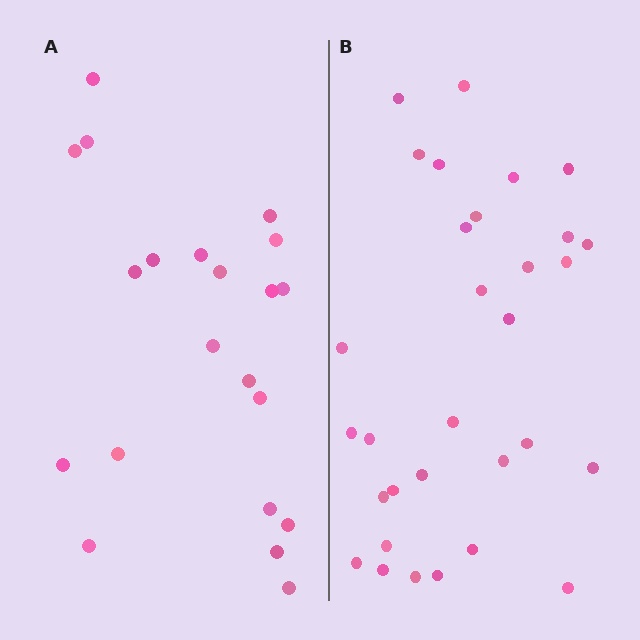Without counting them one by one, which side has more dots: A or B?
Region B (the right region) has more dots.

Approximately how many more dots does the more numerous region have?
Region B has roughly 10 or so more dots than region A.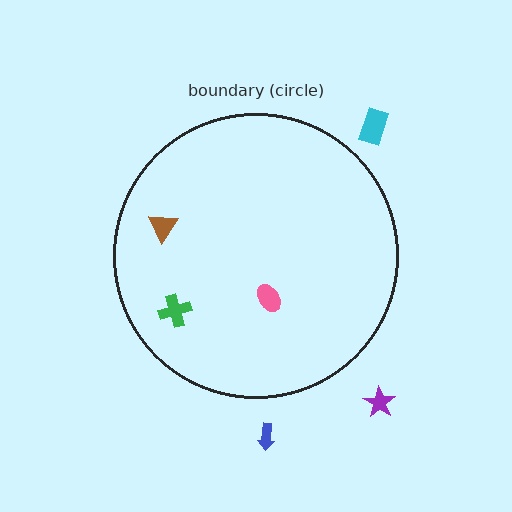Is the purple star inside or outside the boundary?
Outside.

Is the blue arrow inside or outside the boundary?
Outside.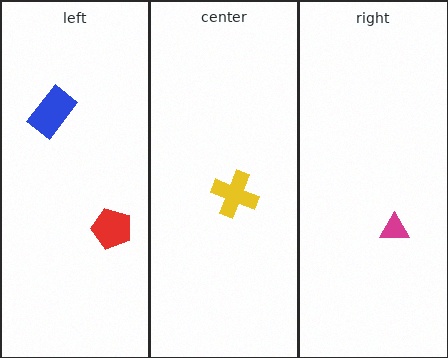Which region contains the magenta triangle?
The right region.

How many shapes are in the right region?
1.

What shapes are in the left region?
The red pentagon, the blue rectangle.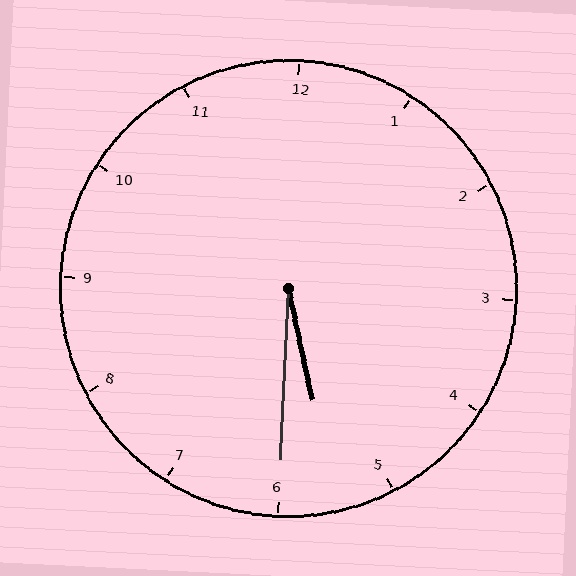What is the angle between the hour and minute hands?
Approximately 15 degrees.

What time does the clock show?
5:30.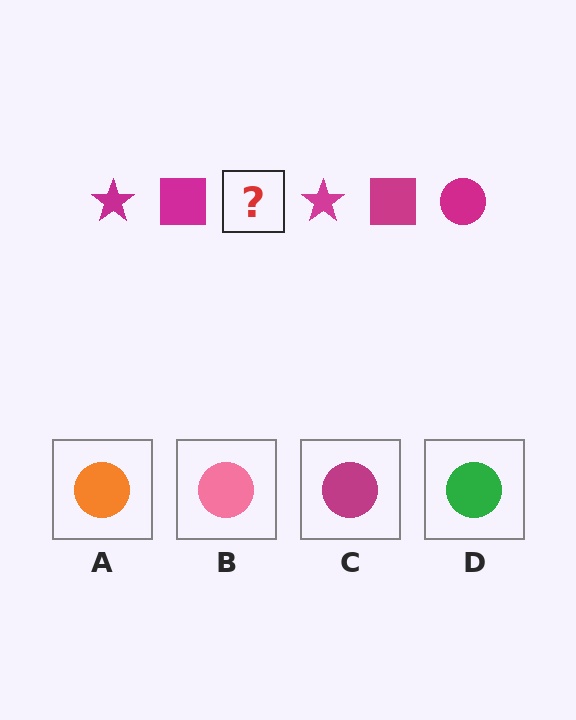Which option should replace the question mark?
Option C.